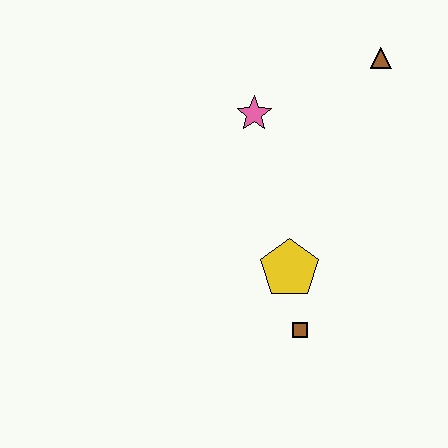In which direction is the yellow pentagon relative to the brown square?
The yellow pentagon is above the brown square.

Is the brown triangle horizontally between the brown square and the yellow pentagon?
No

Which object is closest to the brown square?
The yellow pentagon is closest to the brown square.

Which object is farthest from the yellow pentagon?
The brown triangle is farthest from the yellow pentagon.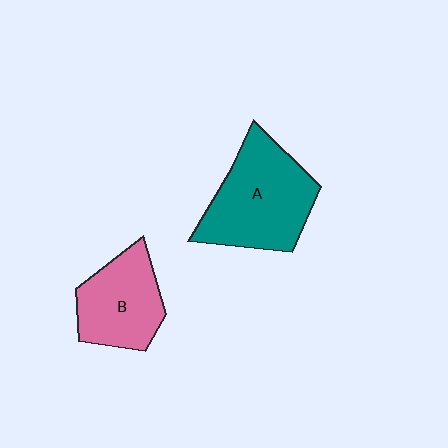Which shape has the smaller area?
Shape B (pink).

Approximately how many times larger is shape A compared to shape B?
Approximately 1.4 times.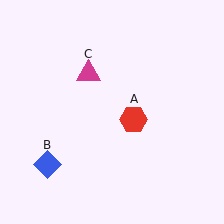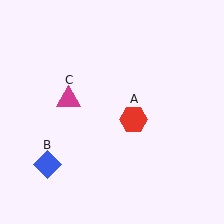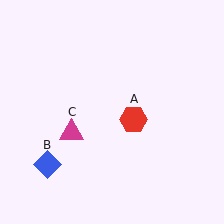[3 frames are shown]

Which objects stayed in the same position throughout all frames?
Red hexagon (object A) and blue diamond (object B) remained stationary.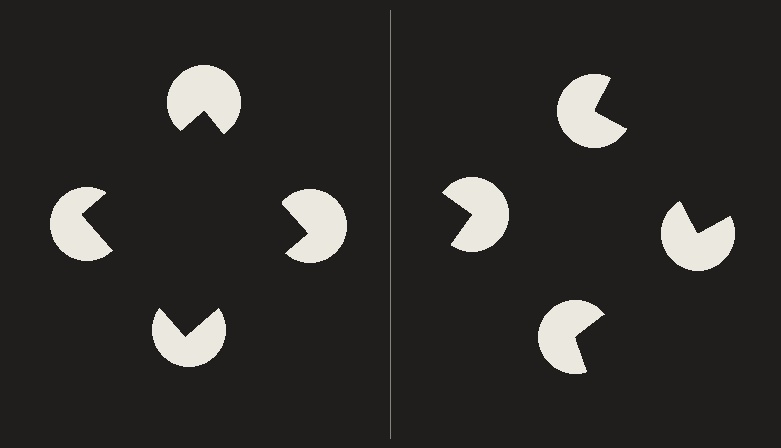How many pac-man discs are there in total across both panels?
8 — 4 on each side.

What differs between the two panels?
The pac-man discs are positioned identically on both sides; only the wedge orientations differ. On the left they align to a square; on the right they are misaligned.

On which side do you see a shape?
An illusory square appears on the left side. On the right side the wedge cuts are rotated, so no coherent shape forms.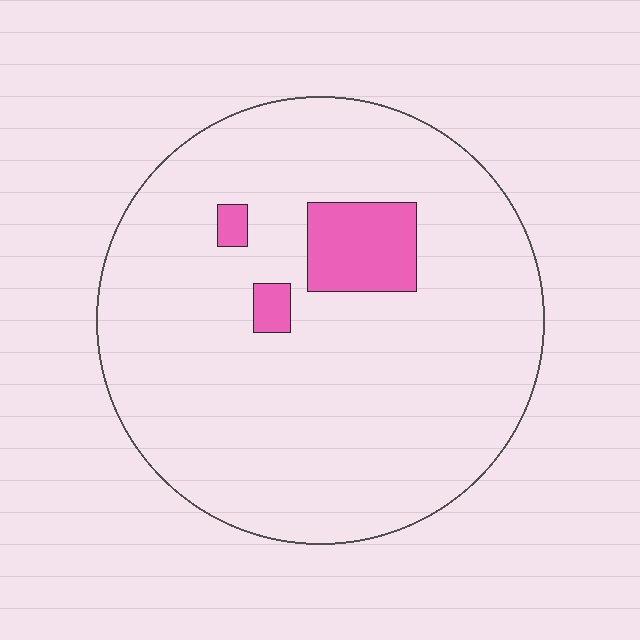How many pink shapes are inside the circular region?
3.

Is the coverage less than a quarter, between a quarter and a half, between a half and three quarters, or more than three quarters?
Less than a quarter.